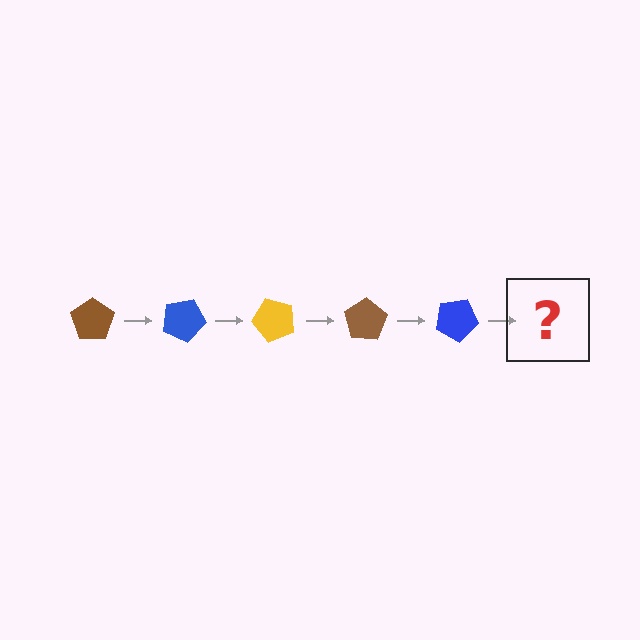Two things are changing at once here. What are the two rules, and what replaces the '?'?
The two rules are that it rotates 25 degrees each step and the color cycles through brown, blue, and yellow. The '?' should be a yellow pentagon, rotated 125 degrees from the start.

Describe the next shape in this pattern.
It should be a yellow pentagon, rotated 125 degrees from the start.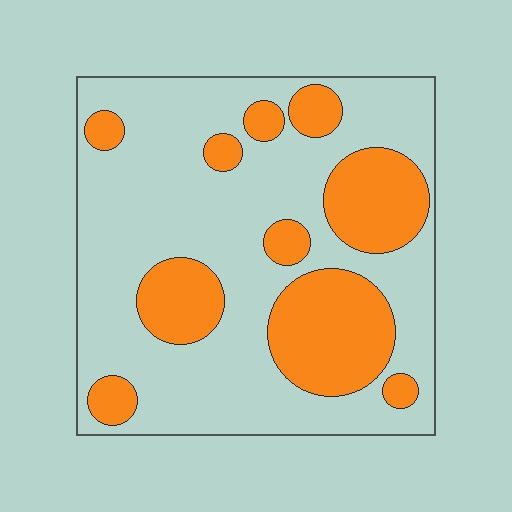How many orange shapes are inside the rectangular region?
10.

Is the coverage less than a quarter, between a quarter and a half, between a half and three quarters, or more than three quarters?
Between a quarter and a half.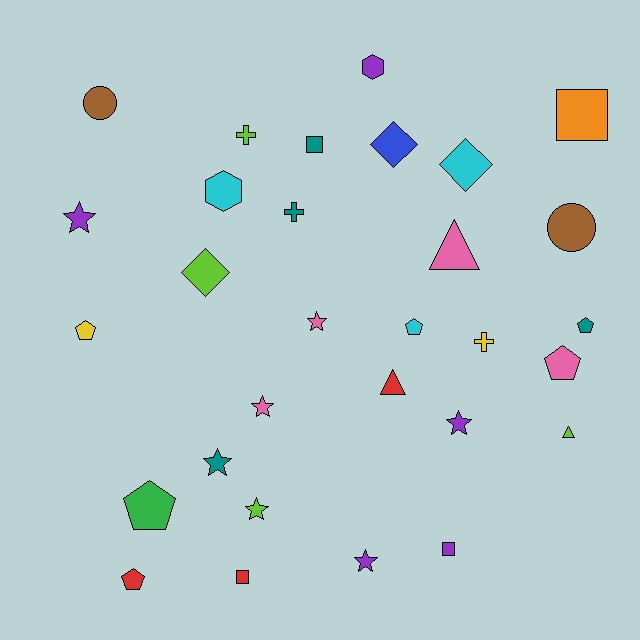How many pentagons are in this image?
There are 6 pentagons.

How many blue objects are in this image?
There is 1 blue object.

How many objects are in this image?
There are 30 objects.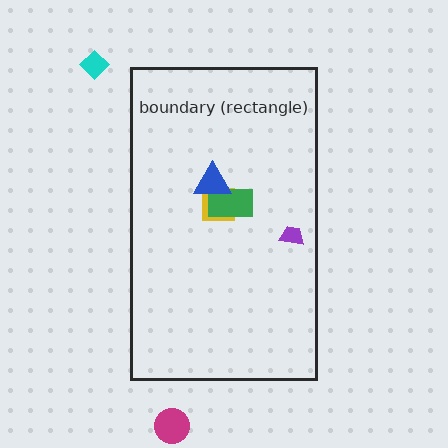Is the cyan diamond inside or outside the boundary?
Outside.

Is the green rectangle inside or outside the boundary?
Inside.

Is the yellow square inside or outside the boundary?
Inside.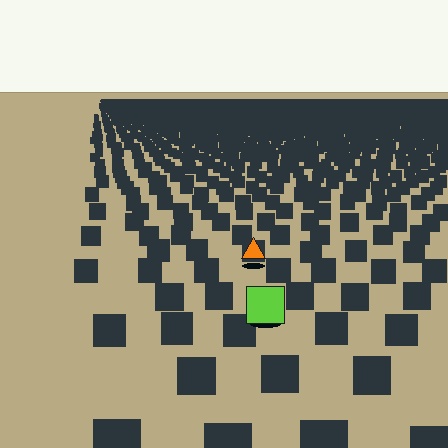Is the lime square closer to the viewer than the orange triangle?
Yes. The lime square is closer — you can tell from the texture gradient: the ground texture is coarser near it.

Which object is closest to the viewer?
The lime square is closest. The texture marks near it are larger and more spread out.